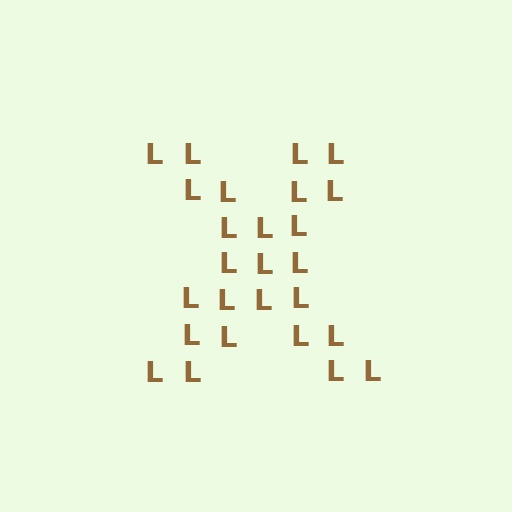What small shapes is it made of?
It is made of small letter L's.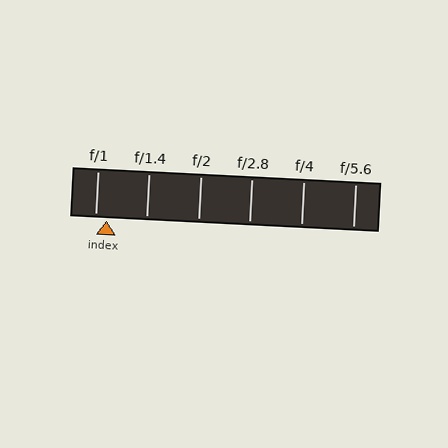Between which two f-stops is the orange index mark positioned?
The index mark is between f/1 and f/1.4.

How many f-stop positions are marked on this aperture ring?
There are 6 f-stop positions marked.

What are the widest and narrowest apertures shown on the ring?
The widest aperture shown is f/1 and the narrowest is f/5.6.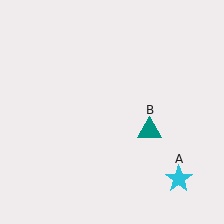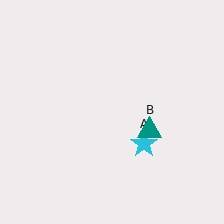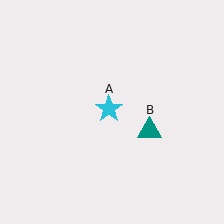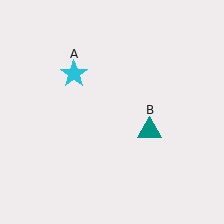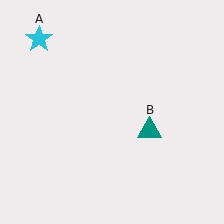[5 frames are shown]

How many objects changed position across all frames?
1 object changed position: cyan star (object A).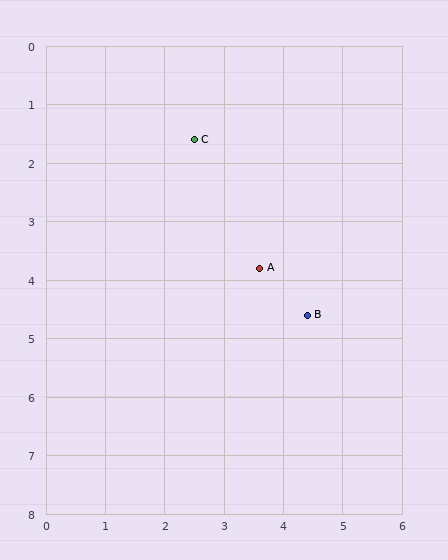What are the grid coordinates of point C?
Point C is at approximately (2.5, 1.6).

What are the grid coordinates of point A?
Point A is at approximately (3.6, 3.8).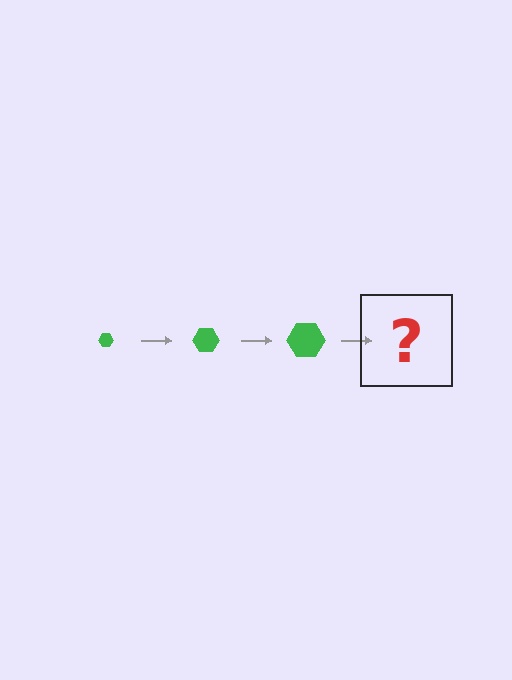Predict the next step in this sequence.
The next step is a green hexagon, larger than the previous one.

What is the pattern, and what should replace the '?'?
The pattern is that the hexagon gets progressively larger each step. The '?' should be a green hexagon, larger than the previous one.